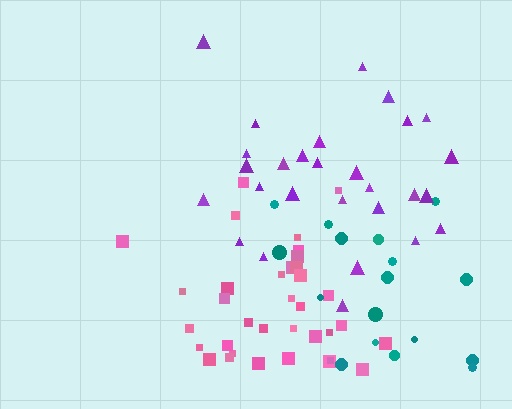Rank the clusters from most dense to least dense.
pink, purple, teal.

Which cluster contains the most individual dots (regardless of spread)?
Pink (35).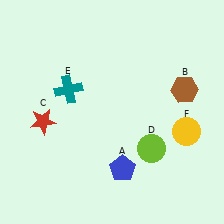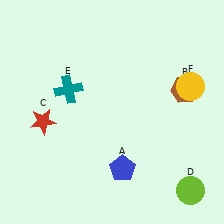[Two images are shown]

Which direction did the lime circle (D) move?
The lime circle (D) moved down.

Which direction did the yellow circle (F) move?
The yellow circle (F) moved up.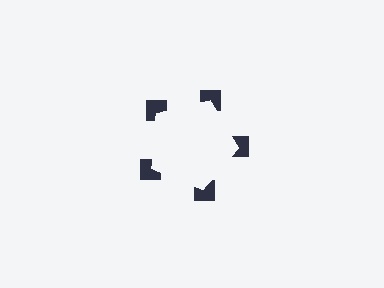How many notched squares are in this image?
There are 5 — one at each vertex of the illusory pentagon.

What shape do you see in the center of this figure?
An illusory pentagon — its edges are inferred from the aligned wedge cuts in the notched squares, not physically drawn.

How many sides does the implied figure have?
5 sides.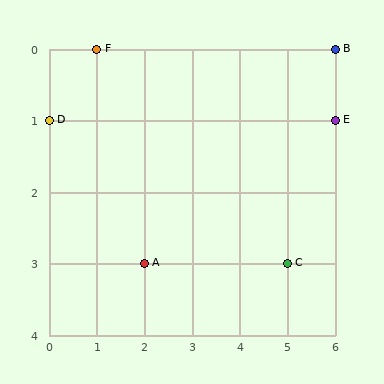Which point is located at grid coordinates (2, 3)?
Point A is at (2, 3).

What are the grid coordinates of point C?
Point C is at grid coordinates (5, 3).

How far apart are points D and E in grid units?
Points D and E are 6 columns apart.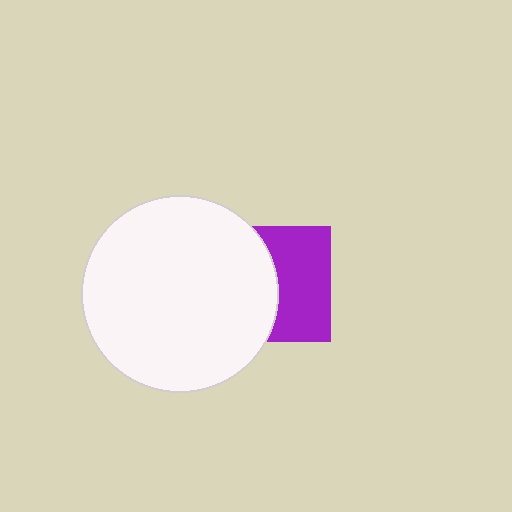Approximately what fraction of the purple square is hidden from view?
Roughly 50% of the purple square is hidden behind the white circle.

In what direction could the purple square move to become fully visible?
The purple square could move right. That would shift it out from behind the white circle entirely.